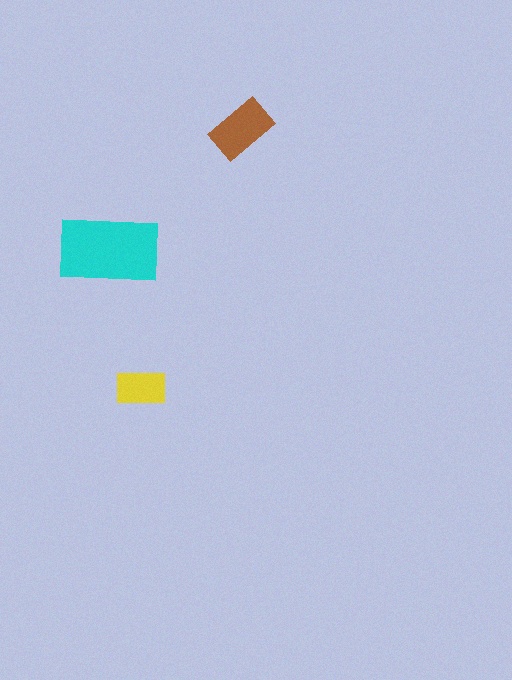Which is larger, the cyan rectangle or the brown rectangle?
The cyan one.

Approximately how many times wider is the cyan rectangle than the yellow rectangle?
About 2 times wider.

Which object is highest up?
The brown rectangle is topmost.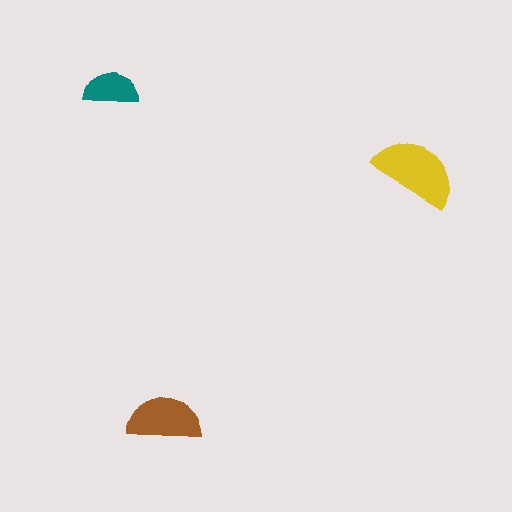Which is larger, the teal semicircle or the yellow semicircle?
The yellow one.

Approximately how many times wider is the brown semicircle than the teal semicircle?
About 1.5 times wider.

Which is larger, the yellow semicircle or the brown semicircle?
The yellow one.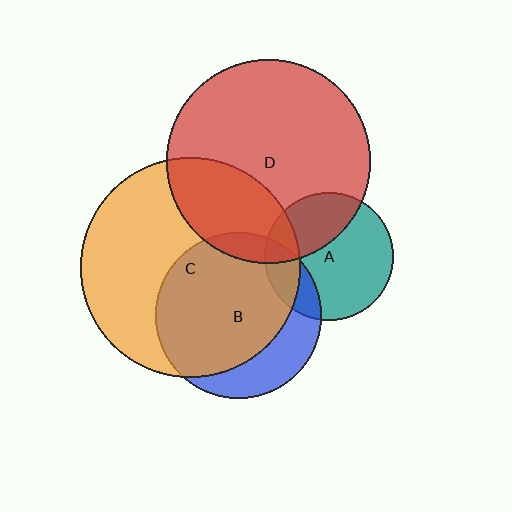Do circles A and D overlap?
Yes.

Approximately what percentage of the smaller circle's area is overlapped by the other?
Approximately 35%.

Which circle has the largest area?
Circle C (orange).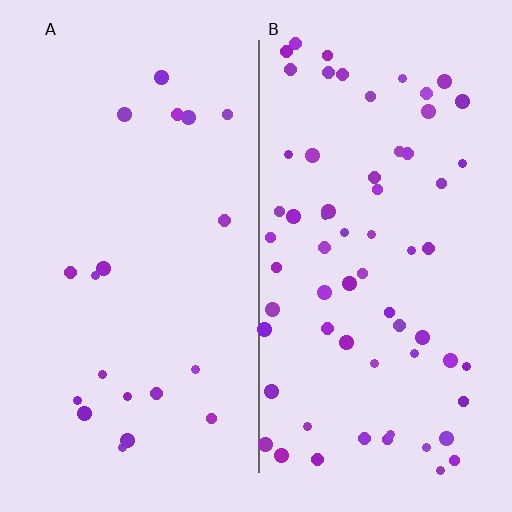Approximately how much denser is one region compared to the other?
Approximately 3.3× — region B over region A.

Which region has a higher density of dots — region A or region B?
B (the right).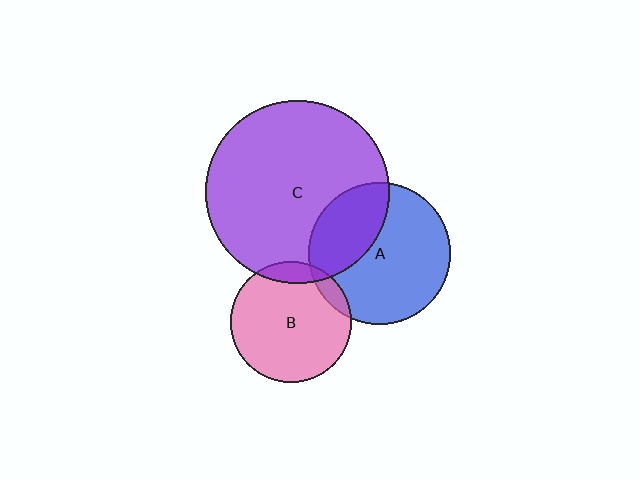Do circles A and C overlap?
Yes.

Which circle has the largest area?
Circle C (purple).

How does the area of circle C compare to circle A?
Approximately 1.7 times.